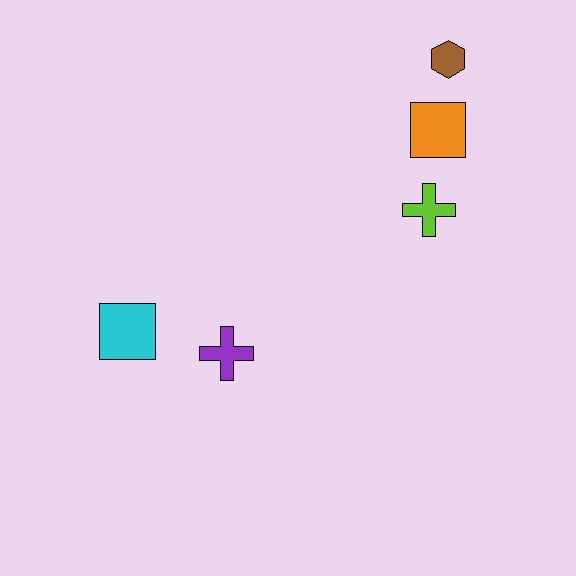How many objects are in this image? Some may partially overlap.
There are 5 objects.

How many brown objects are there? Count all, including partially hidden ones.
There is 1 brown object.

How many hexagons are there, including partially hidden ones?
There is 1 hexagon.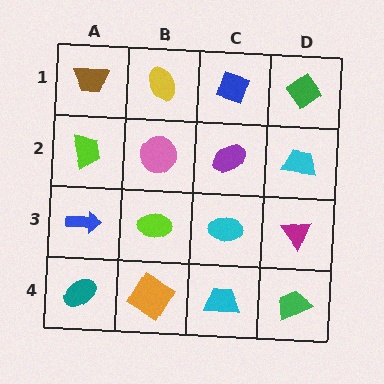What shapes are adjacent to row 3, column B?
A pink circle (row 2, column B), an orange diamond (row 4, column B), a blue arrow (row 3, column A), a cyan ellipse (row 3, column C).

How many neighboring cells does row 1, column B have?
3.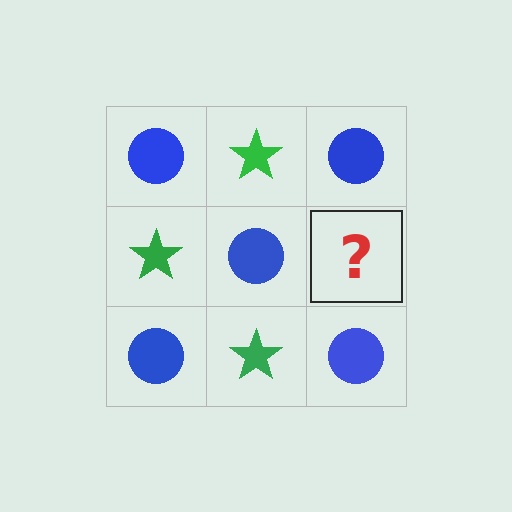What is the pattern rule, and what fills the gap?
The rule is that it alternates blue circle and green star in a checkerboard pattern. The gap should be filled with a green star.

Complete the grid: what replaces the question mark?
The question mark should be replaced with a green star.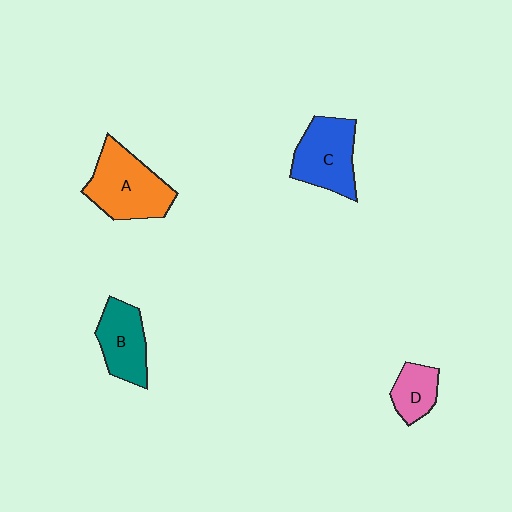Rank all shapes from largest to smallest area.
From largest to smallest: A (orange), C (blue), B (teal), D (pink).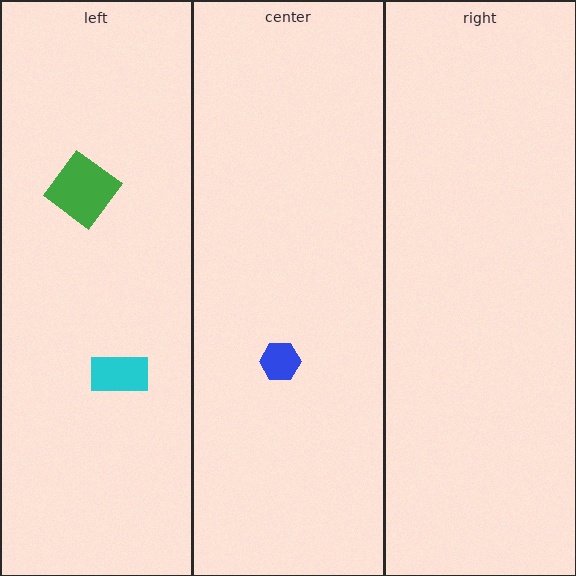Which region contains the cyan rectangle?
The left region.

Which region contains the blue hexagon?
The center region.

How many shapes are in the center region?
1.